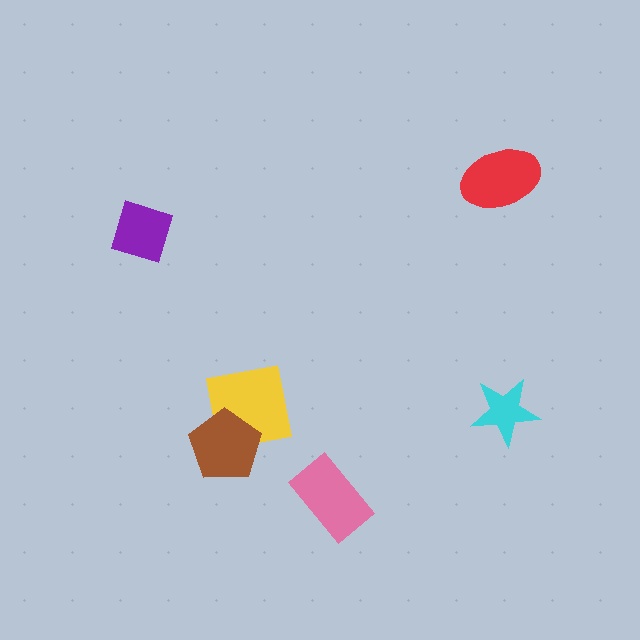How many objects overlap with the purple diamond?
0 objects overlap with the purple diamond.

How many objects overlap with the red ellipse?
0 objects overlap with the red ellipse.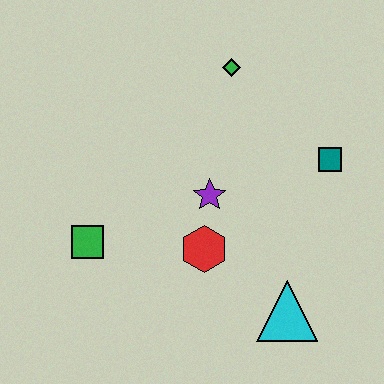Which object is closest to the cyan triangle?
The red hexagon is closest to the cyan triangle.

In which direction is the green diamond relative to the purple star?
The green diamond is above the purple star.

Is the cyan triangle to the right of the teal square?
No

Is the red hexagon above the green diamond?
No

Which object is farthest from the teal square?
The green square is farthest from the teal square.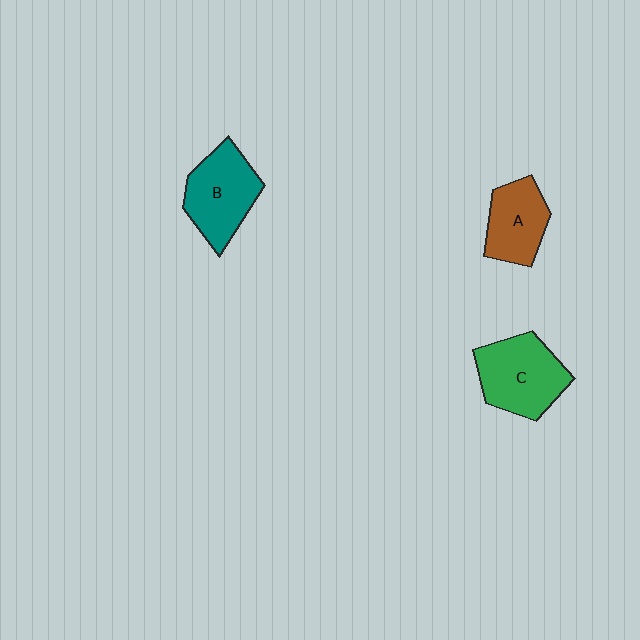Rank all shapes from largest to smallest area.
From largest to smallest: C (green), B (teal), A (brown).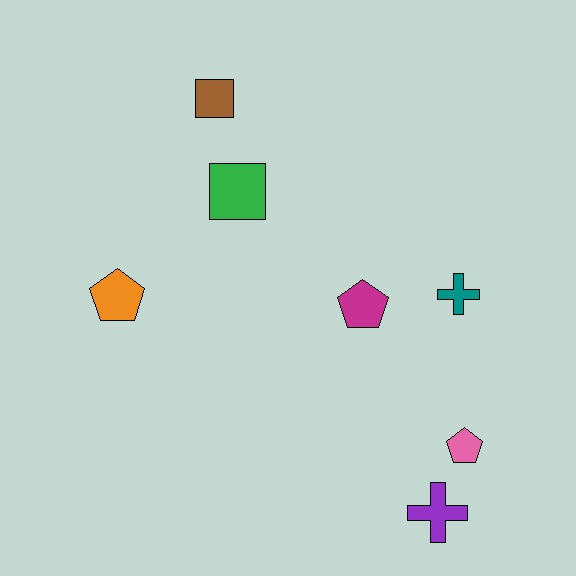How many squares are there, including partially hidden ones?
There are 2 squares.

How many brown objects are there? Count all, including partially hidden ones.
There is 1 brown object.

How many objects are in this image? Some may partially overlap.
There are 7 objects.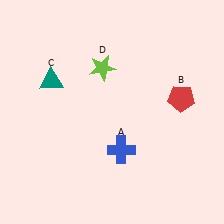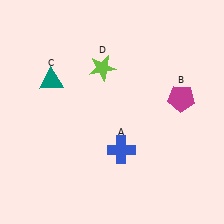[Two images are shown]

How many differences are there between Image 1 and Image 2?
There is 1 difference between the two images.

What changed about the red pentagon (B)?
In Image 1, B is red. In Image 2, it changed to magenta.